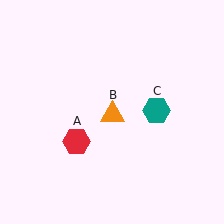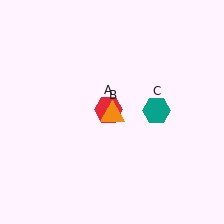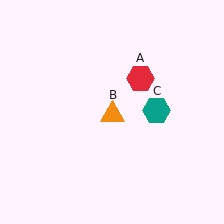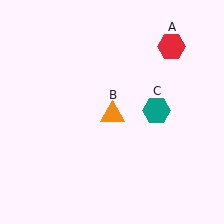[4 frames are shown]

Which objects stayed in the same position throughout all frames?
Orange triangle (object B) and teal hexagon (object C) remained stationary.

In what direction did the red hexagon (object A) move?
The red hexagon (object A) moved up and to the right.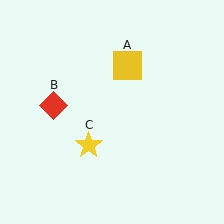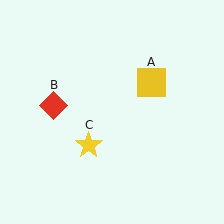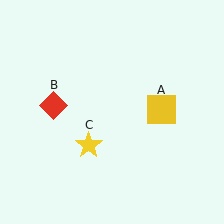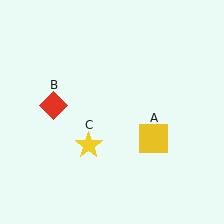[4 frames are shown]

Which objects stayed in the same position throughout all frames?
Red diamond (object B) and yellow star (object C) remained stationary.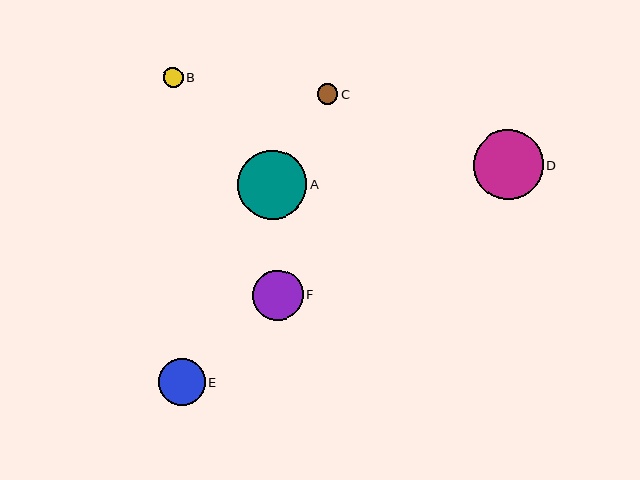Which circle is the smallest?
Circle B is the smallest with a size of approximately 20 pixels.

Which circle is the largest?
Circle D is the largest with a size of approximately 70 pixels.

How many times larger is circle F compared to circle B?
Circle F is approximately 2.5 times the size of circle B.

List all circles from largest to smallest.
From largest to smallest: D, A, F, E, C, B.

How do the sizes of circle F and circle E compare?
Circle F and circle E are approximately the same size.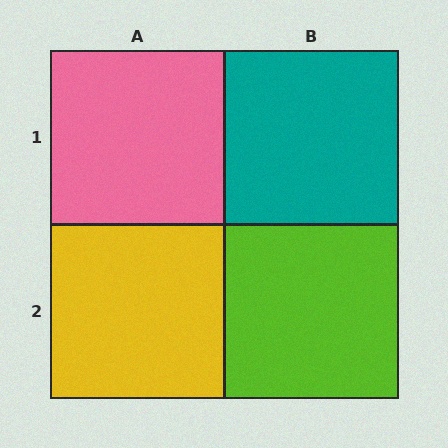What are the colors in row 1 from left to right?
Pink, teal.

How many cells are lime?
1 cell is lime.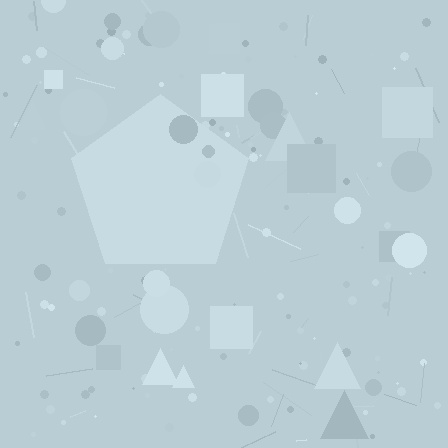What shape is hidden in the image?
A pentagon is hidden in the image.